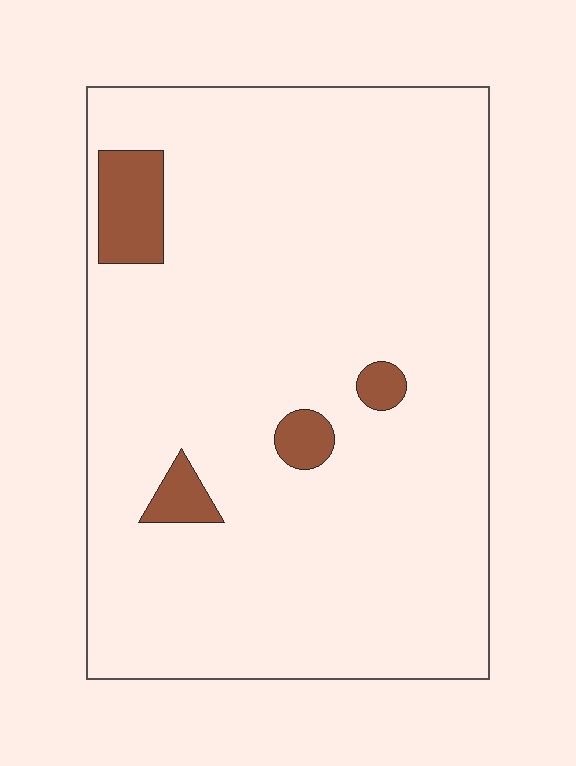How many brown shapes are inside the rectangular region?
4.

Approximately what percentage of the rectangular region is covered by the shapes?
Approximately 5%.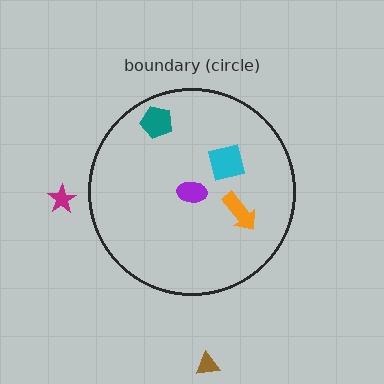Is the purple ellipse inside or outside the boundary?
Inside.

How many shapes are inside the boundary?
4 inside, 2 outside.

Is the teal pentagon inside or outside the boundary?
Inside.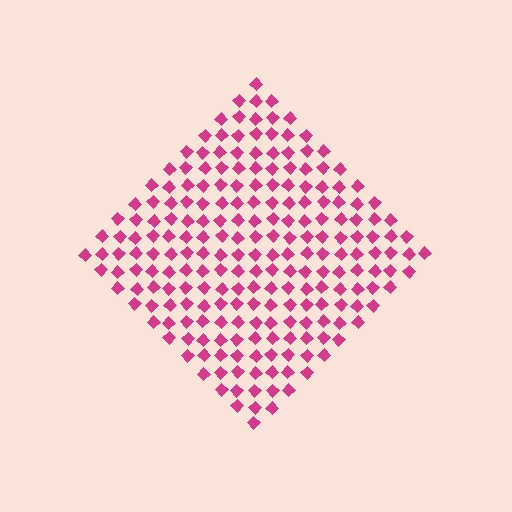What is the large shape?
The large shape is a diamond.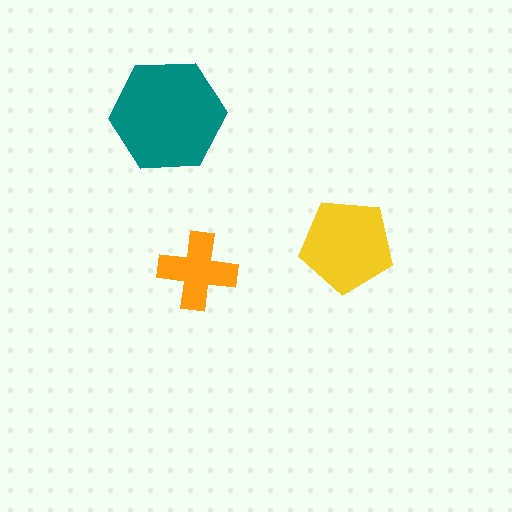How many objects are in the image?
There are 3 objects in the image.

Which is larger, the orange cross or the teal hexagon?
The teal hexagon.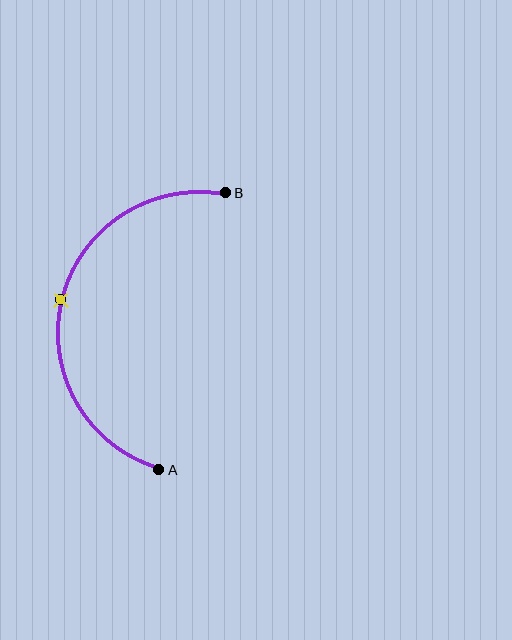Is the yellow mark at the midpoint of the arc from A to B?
Yes. The yellow mark lies on the arc at equal arc-length from both A and B — it is the arc midpoint.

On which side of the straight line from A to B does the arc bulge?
The arc bulges to the left of the straight line connecting A and B.